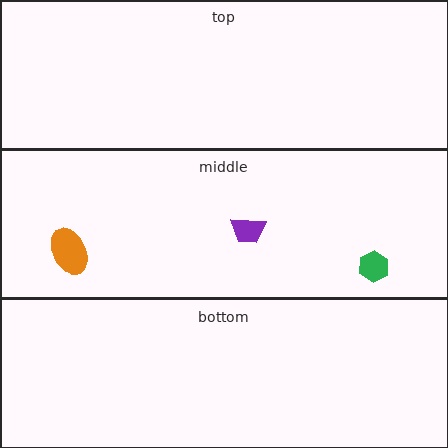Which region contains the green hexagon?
The middle region.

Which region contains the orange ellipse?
The middle region.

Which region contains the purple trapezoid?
The middle region.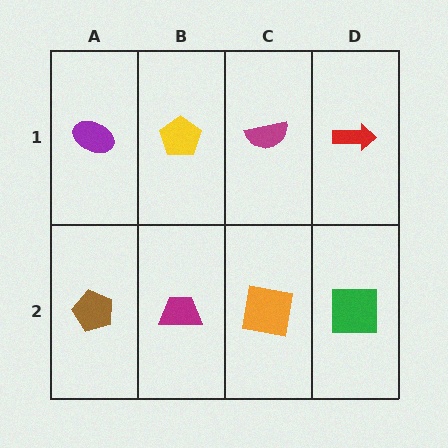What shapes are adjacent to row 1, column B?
A magenta trapezoid (row 2, column B), a purple ellipse (row 1, column A), a magenta semicircle (row 1, column C).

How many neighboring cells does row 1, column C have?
3.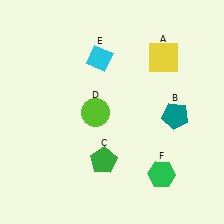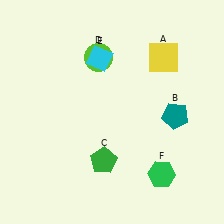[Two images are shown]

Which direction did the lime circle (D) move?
The lime circle (D) moved up.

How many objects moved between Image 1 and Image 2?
1 object moved between the two images.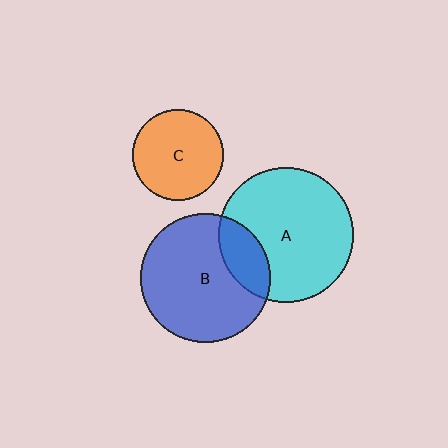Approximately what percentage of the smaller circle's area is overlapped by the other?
Approximately 20%.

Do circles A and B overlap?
Yes.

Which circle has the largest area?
Circle A (cyan).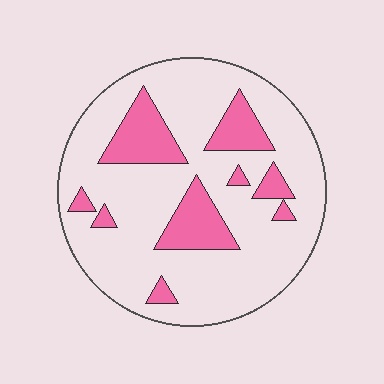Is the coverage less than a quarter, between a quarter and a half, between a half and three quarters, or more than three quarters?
Less than a quarter.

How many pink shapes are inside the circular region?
9.